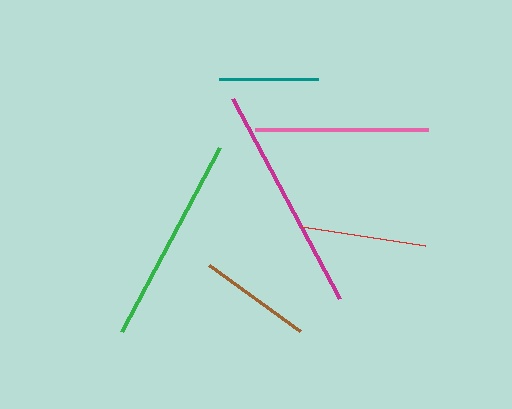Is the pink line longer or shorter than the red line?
The pink line is longer than the red line.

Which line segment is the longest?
The magenta line is the longest at approximately 226 pixels.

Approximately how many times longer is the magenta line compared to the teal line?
The magenta line is approximately 2.3 times the length of the teal line.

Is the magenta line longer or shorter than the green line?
The magenta line is longer than the green line.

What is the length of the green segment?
The green segment is approximately 208 pixels long.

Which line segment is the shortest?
The teal line is the shortest at approximately 99 pixels.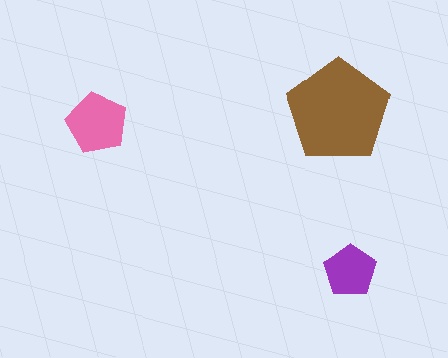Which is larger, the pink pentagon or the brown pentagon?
The brown one.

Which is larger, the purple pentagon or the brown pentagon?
The brown one.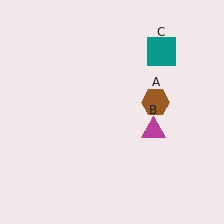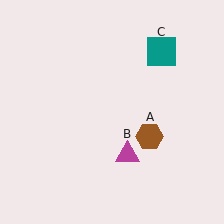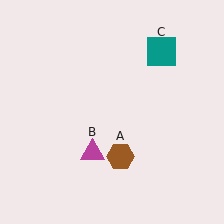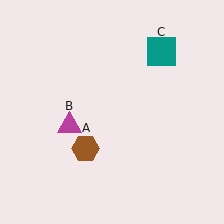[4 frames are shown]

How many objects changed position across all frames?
2 objects changed position: brown hexagon (object A), magenta triangle (object B).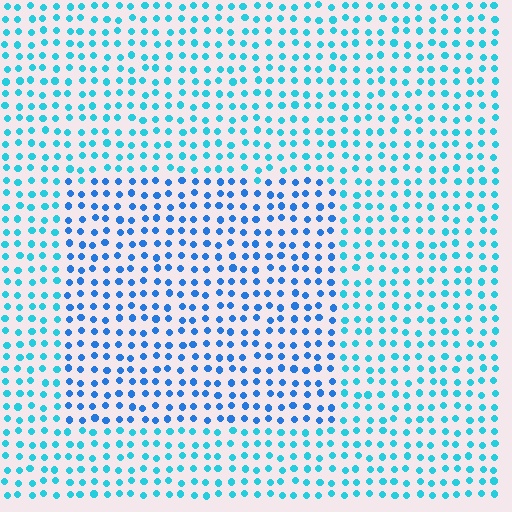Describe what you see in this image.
The image is filled with small cyan elements in a uniform arrangement. A rectangle-shaped region is visible where the elements are tinted to a slightly different hue, forming a subtle color boundary.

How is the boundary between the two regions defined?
The boundary is defined purely by a slight shift in hue (about 28 degrees). Spacing, size, and orientation are identical on both sides.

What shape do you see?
I see a rectangle.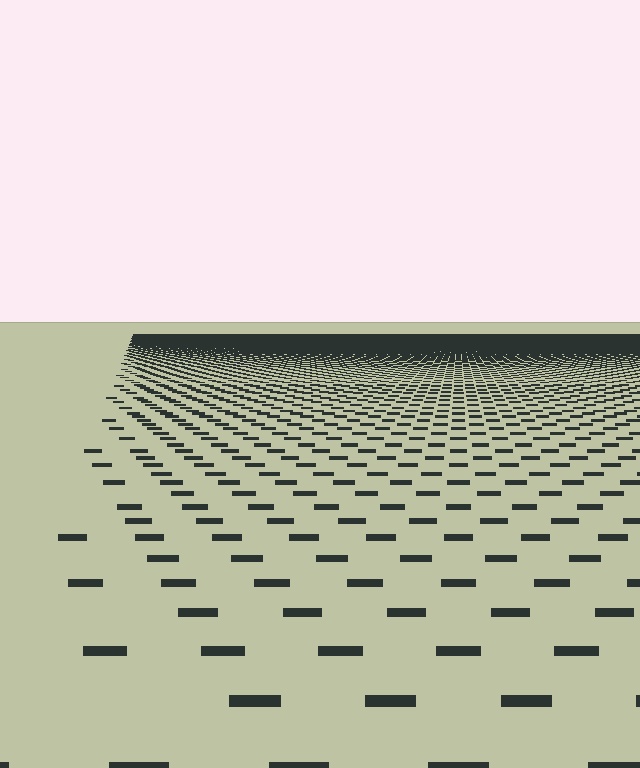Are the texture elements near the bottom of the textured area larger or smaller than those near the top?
Larger. Near the bottom, elements are closer to the viewer and appear at a bigger on-screen size.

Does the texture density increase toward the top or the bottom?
Density increases toward the top.